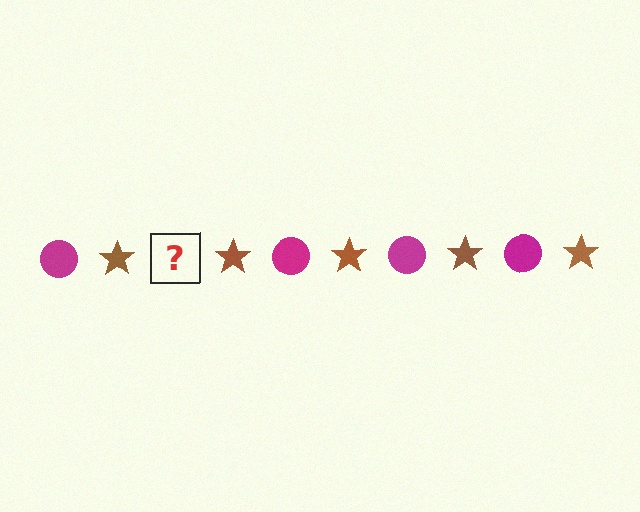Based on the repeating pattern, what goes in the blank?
The blank should be a magenta circle.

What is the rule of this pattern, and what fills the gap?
The rule is that the pattern alternates between magenta circle and brown star. The gap should be filled with a magenta circle.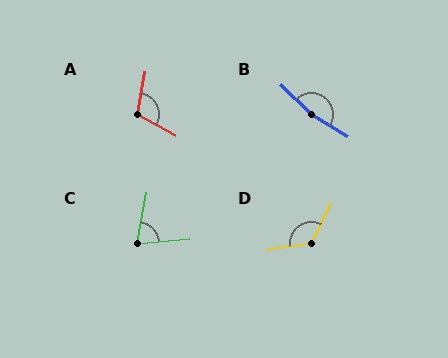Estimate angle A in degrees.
Approximately 108 degrees.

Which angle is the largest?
B, at approximately 167 degrees.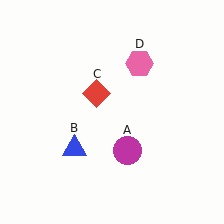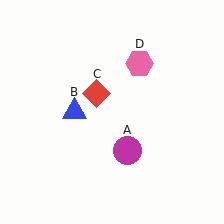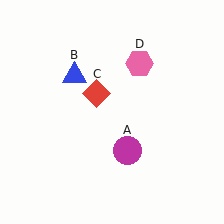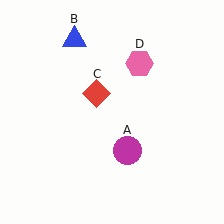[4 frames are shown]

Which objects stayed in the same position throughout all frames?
Magenta circle (object A) and red diamond (object C) and pink hexagon (object D) remained stationary.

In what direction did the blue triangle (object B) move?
The blue triangle (object B) moved up.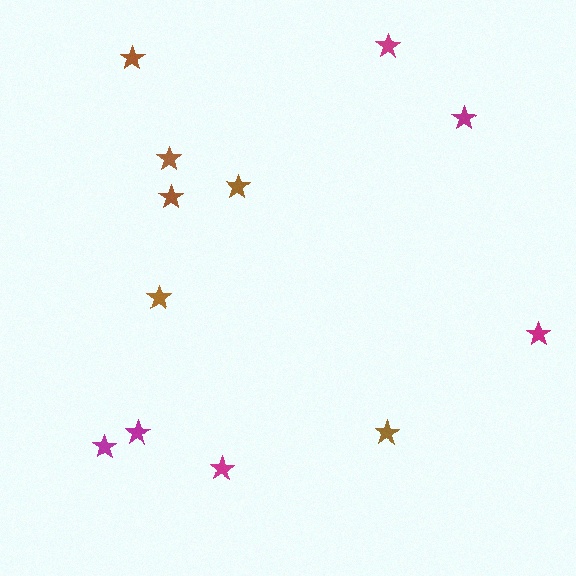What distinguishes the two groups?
There are 2 groups: one group of brown stars (6) and one group of magenta stars (6).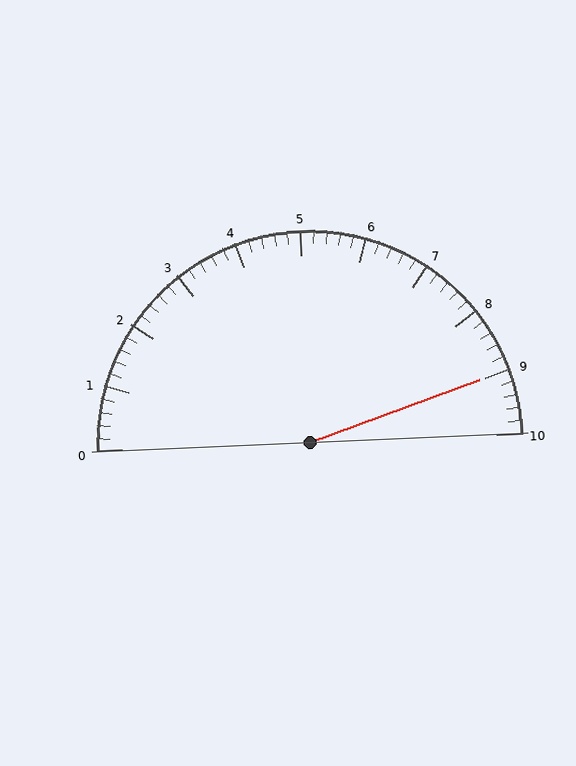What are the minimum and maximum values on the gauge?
The gauge ranges from 0 to 10.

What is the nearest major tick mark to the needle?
The nearest major tick mark is 9.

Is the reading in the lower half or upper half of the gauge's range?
The reading is in the upper half of the range (0 to 10).